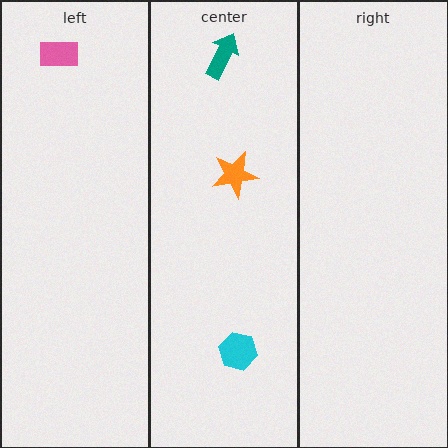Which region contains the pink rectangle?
The left region.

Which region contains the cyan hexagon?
The center region.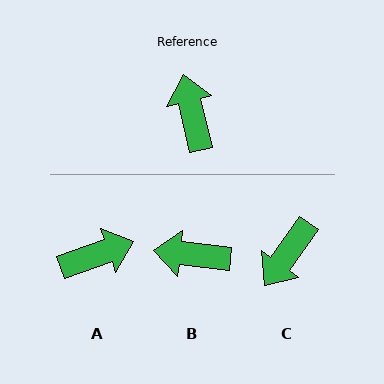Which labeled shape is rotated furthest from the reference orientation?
C, about 131 degrees away.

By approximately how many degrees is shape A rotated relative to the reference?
Approximately 84 degrees clockwise.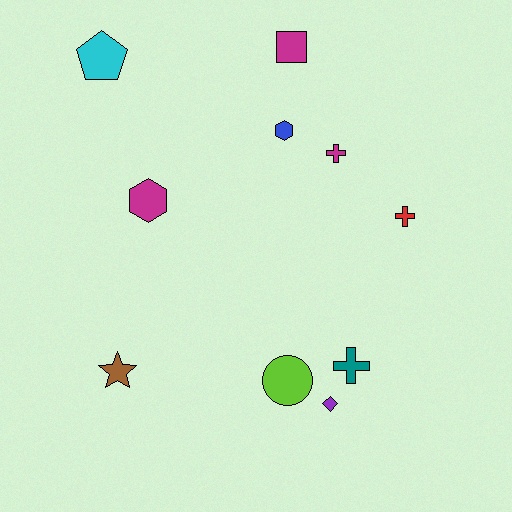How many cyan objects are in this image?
There is 1 cyan object.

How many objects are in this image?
There are 10 objects.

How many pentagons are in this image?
There is 1 pentagon.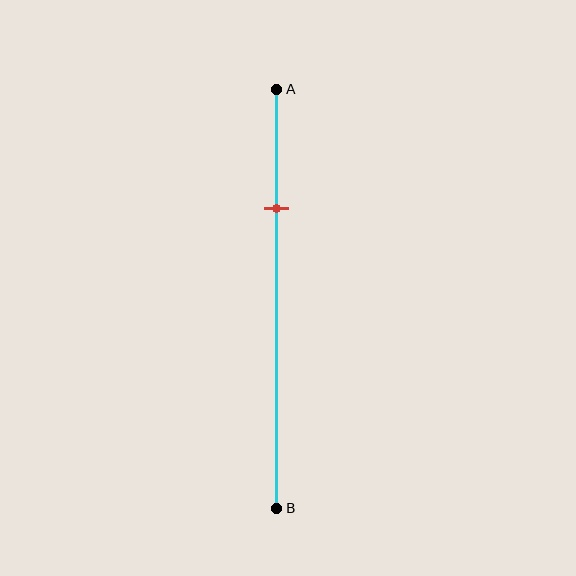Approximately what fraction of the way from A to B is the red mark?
The red mark is approximately 30% of the way from A to B.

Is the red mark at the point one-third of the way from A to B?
No, the mark is at about 30% from A, not at the 33% one-third point.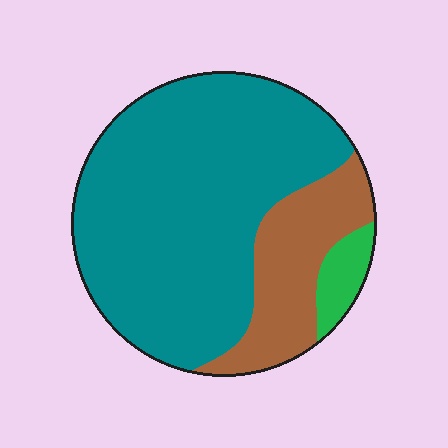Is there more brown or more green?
Brown.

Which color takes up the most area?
Teal, at roughly 75%.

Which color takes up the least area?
Green, at roughly 5%.